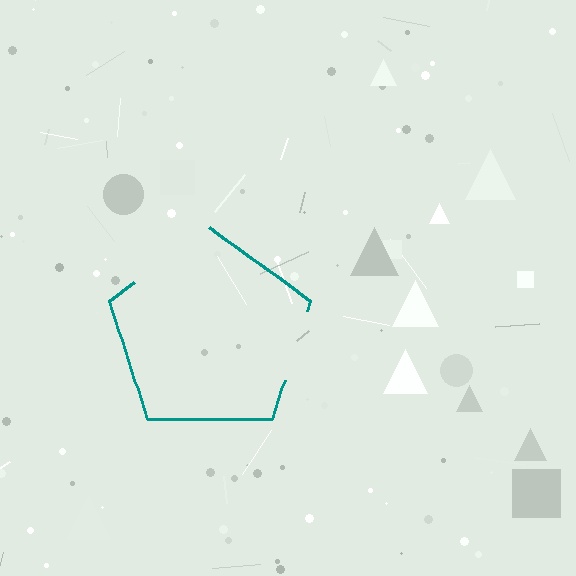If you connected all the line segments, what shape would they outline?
They would outline a pentagon.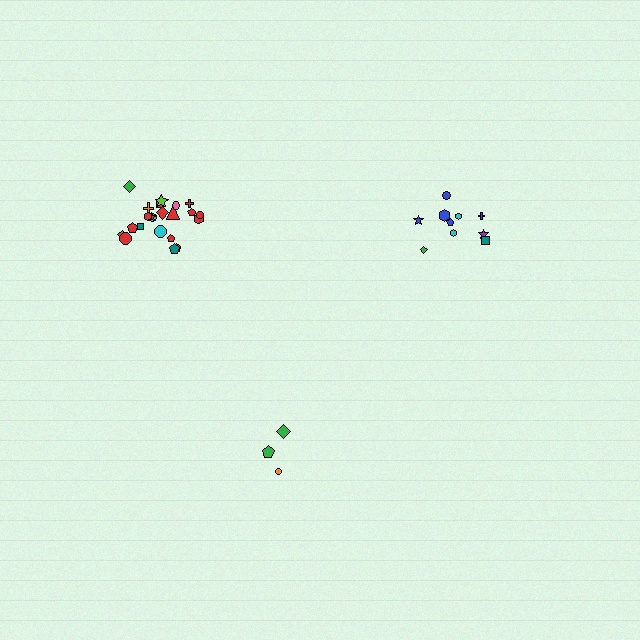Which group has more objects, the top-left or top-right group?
The top-left group.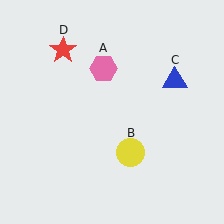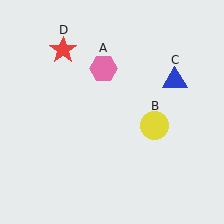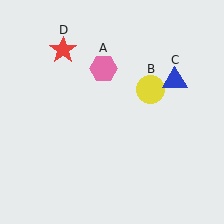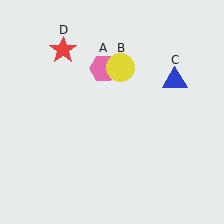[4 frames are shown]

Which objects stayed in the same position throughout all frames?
Pink hexagon (object A) and blue triangle (object C) and red star (object D) remained stationary.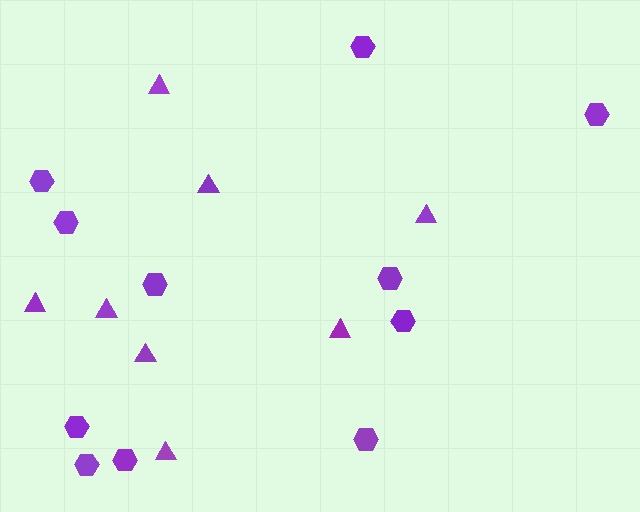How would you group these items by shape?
There are 2 groups: one group of triangles (8) and one group of hexagons (11).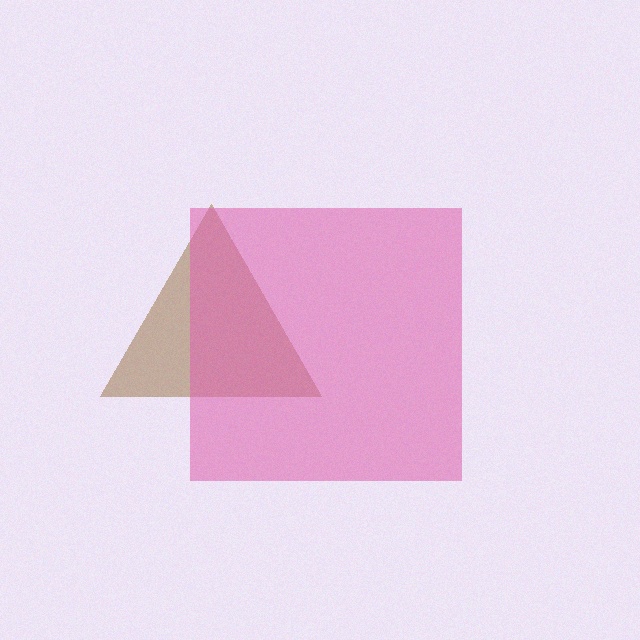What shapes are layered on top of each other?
The layered shapes are: a brown triangle, a pink square.